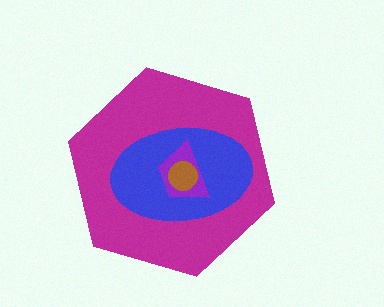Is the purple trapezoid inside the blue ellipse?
Yes.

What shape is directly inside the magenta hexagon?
The blue ellipse.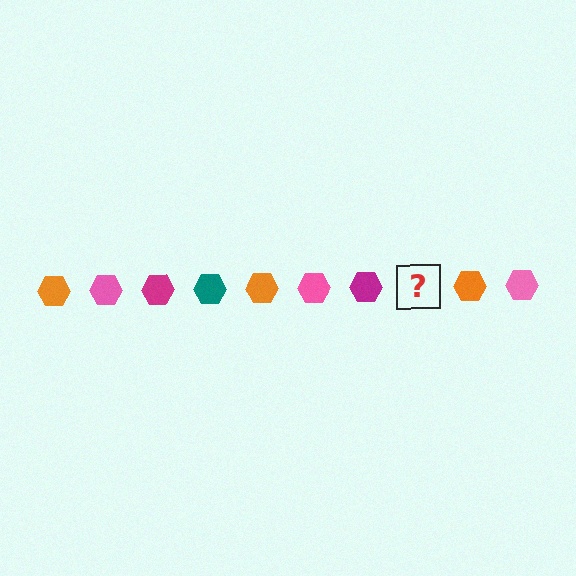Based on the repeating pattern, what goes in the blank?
The blank should be a teal hexagon.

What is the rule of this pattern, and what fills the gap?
The rule is that the pattern cycles through orange, pink, magenta, teal hexagons. The gap should be filled with a teal hexagon.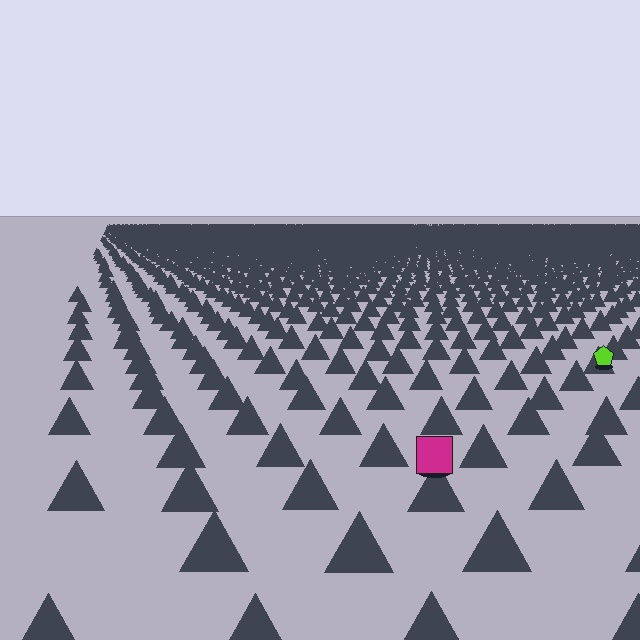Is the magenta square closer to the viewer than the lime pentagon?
Yes. The magenta square is closer — you can tell from the texture gradient: the ground texture is coarser near it.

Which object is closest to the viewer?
The magenta square is closest. The texture marks near it are larger and more spread out.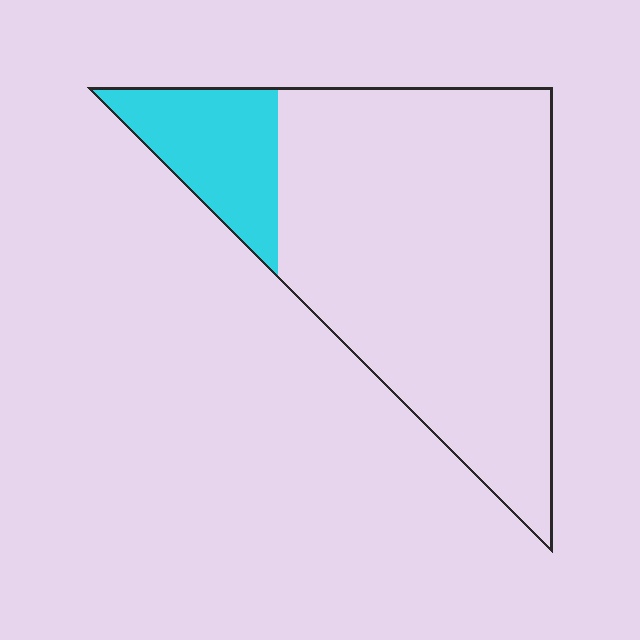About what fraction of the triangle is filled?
About one sixth (1/6).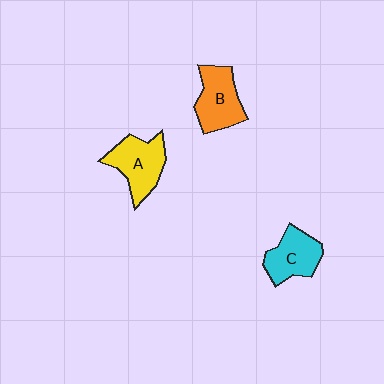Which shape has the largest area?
Shape A (yellow).